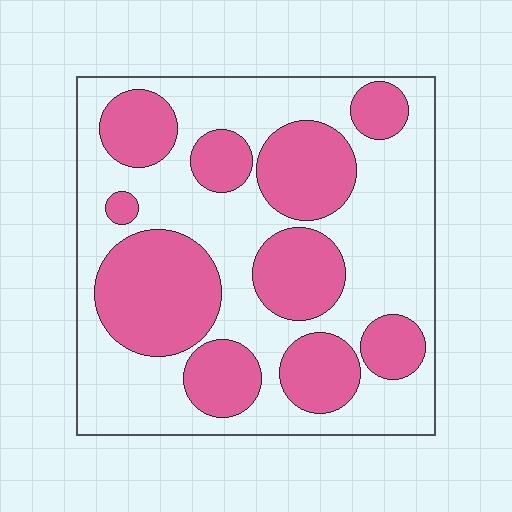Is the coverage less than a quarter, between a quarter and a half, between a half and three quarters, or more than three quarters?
Between a quarter and a half.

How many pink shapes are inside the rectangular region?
10.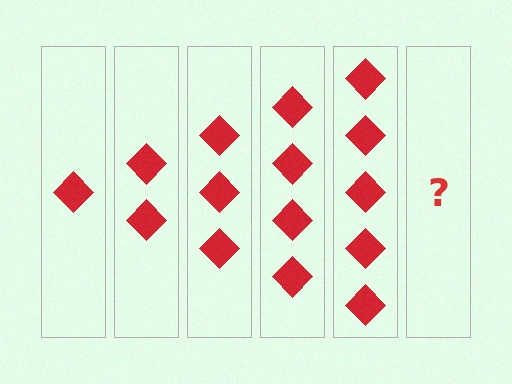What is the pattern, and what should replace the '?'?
The pattern is that each step adds one more diamond. The '?' should be 6 diamonds.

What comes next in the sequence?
The next element should be 6 diamonds.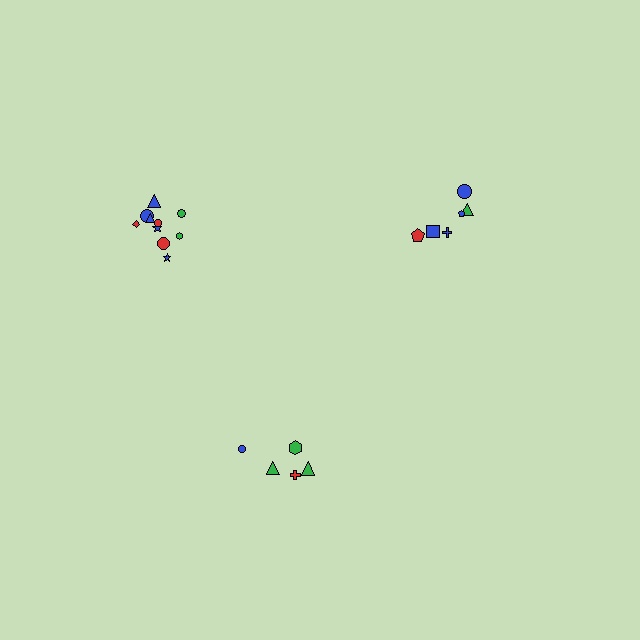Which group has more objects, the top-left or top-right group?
The top-left group.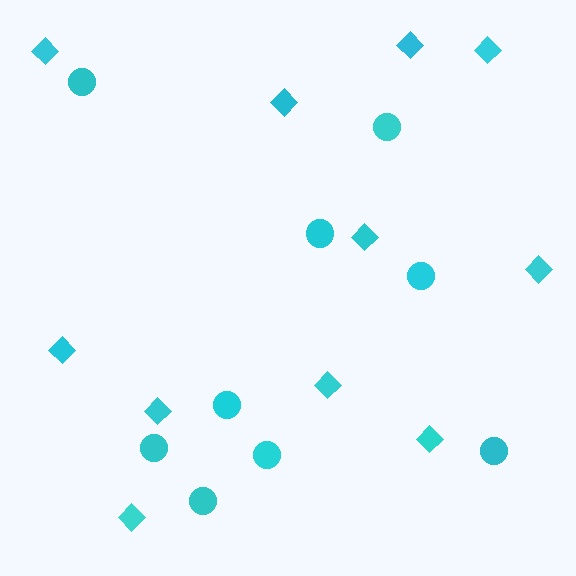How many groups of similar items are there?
There are 2 groups: one group of diamonds (11) and one group of circles (9).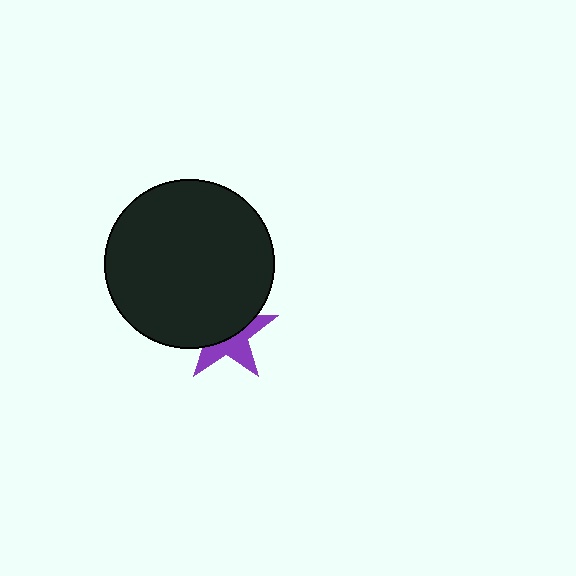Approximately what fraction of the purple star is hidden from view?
Roughly 55% of the purple star is hidden behind the black circle.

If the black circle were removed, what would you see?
You would see the complete purple star.